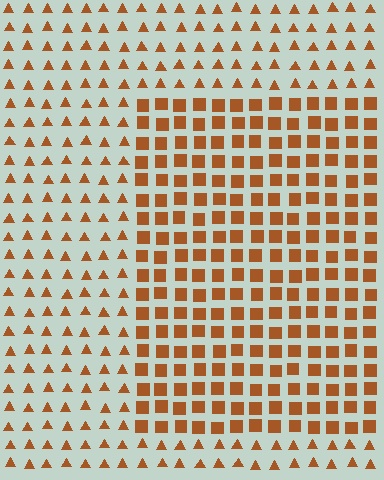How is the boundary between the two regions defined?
The boundary is defined by a change in element shape: squares inside vs. triangles outside. All elements share the same color and spacing.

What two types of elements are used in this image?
The image uses squares inside the rectangle region and triangles outside it.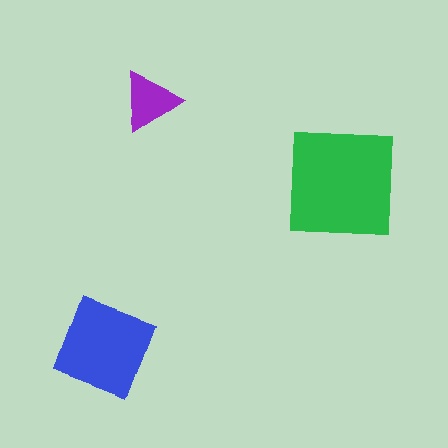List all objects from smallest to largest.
The purple triangle, the blue diamond, the green square.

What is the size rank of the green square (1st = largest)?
1st.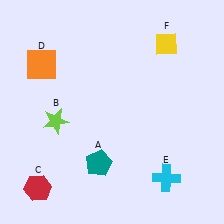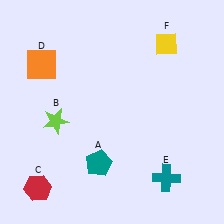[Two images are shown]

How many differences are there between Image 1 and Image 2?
There is 1 difference between the two images.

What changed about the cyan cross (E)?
In Image 1, E is cyan. In Image 2, it changed to teal.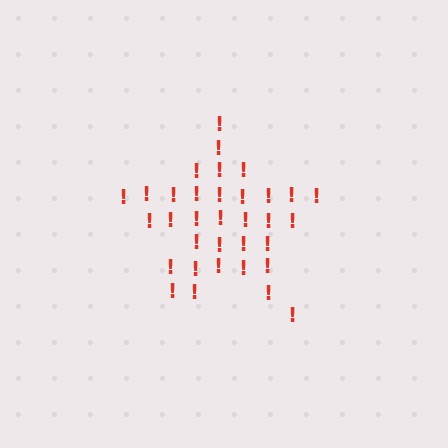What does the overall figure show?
The overall figure shows a star.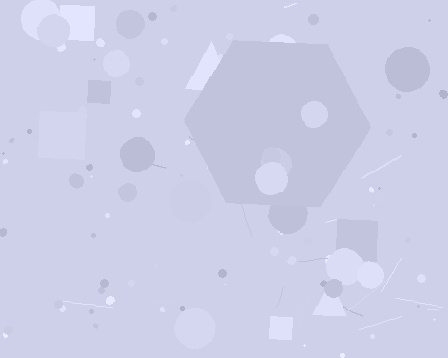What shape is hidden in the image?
A hexagon is hidden in the image.